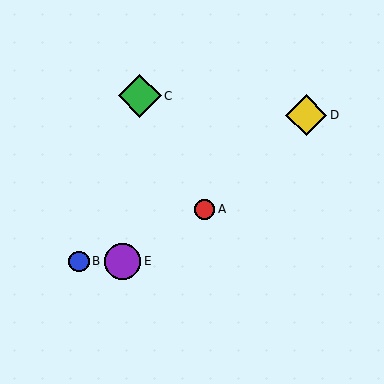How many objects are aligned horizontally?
2 objects (B, E) are aligned horizontally.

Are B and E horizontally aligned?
Yes, both are at y≈261.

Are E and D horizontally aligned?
No, E is at y≈261 and D is at y≈115.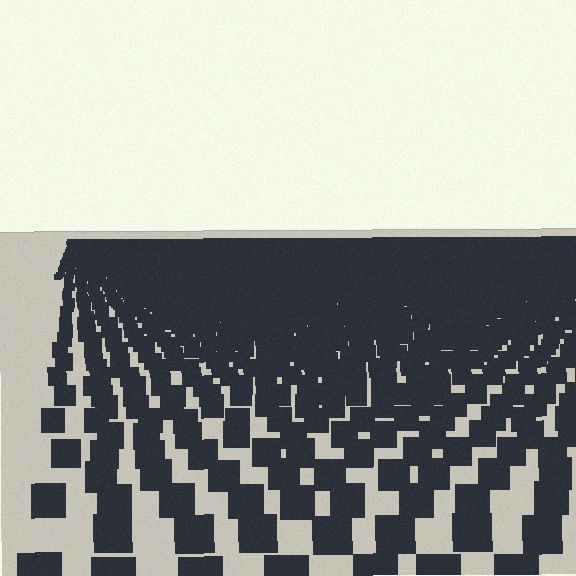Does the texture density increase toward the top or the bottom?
Density increases toward the top.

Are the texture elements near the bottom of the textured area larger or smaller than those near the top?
Larger. Near the bottom, elements are closer to the viewer and appear at a bigger on-screen size.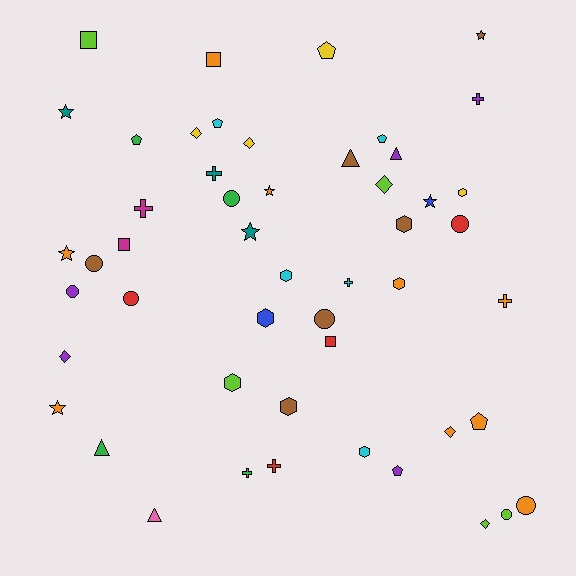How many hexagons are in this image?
There are 8 hexagons.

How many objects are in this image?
There are 50 objects.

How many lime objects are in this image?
There are 5 lime objects.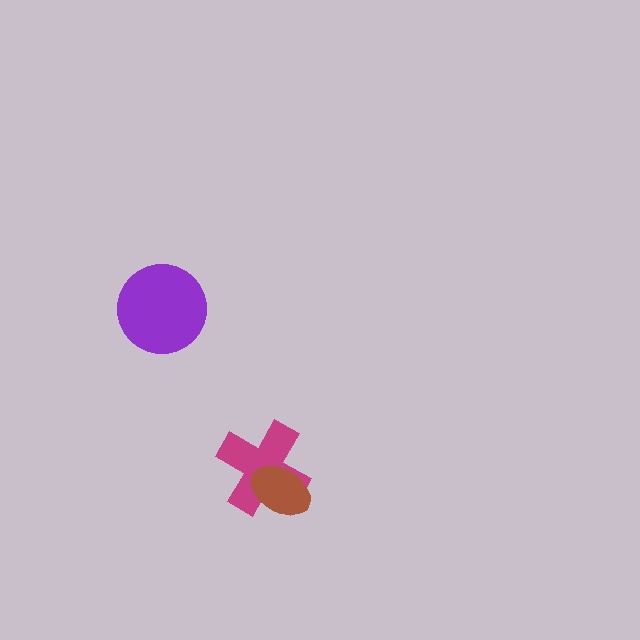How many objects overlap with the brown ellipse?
1 object overlaps with the brown ellipse.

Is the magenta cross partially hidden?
Yes, it is partially covered by another shape.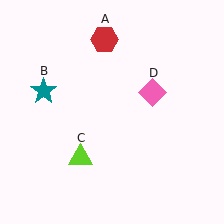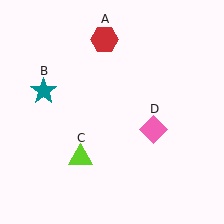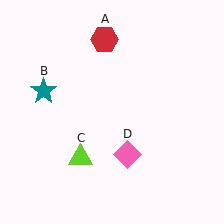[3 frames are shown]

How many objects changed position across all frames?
1 object changed position: pink diamond (object D).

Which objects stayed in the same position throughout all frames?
Red hexagon (object A) and teal star (object B) and lime triangle (object C) remained stationary.